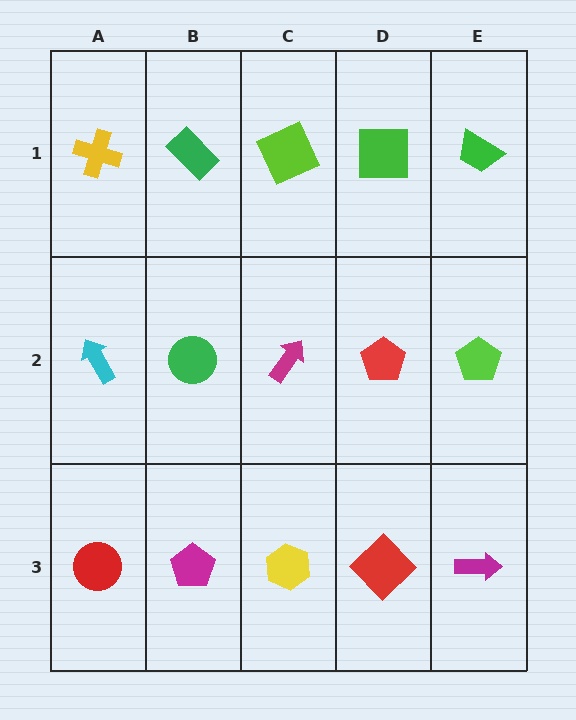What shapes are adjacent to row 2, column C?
A lime square (row 1, column C), a yellow hexagon (row 3, column C), a green circle (row 2, column B), a red pentagon (row 2, column D).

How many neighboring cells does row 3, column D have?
3.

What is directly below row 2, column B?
A magenta pentagon.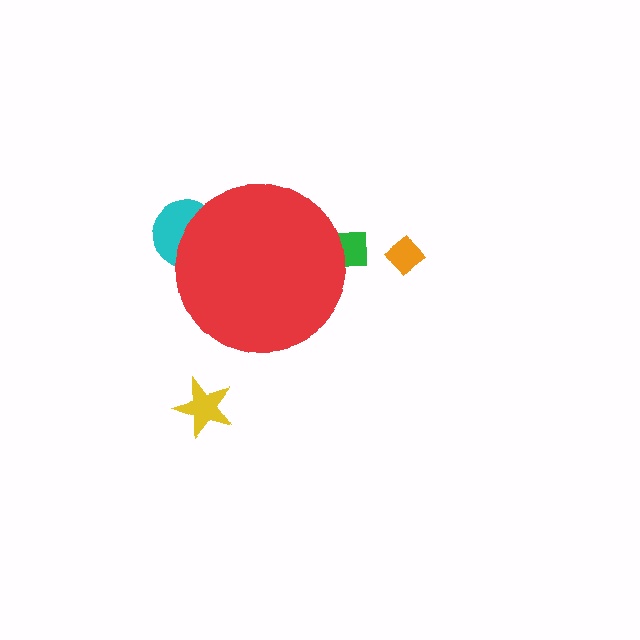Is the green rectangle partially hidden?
Yes, the green rectangle is partially hidden behind the red circle.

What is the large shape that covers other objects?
A red circle.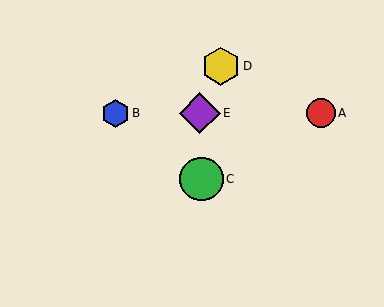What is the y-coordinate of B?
Object B is at y≈113.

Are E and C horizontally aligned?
No, E is at y≈113 and C is at y≈179.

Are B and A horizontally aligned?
Yes, both are at y≈113.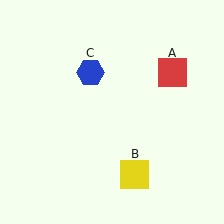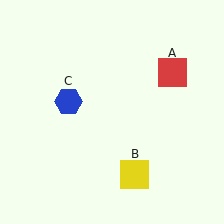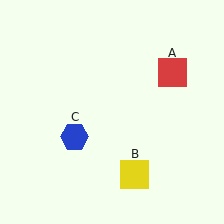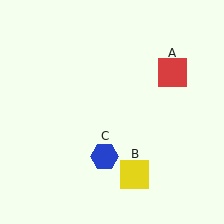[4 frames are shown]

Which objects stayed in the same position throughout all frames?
Red square (object A) and yellow square (object B) remained stationary.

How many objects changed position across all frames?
1 object changed position: blue hexagon (object C).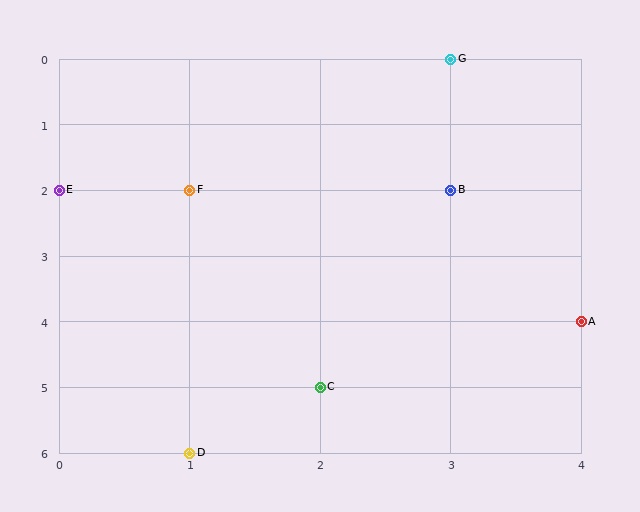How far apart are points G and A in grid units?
Points G and A are 1 column and 4 rows apart (about 4.1 grid units diagonally).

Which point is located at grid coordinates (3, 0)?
Point G is at (3, 0).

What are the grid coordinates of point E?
Point E is at grid coordinates (0, 2).